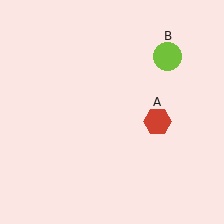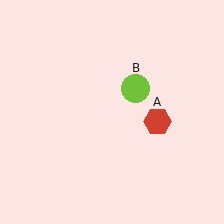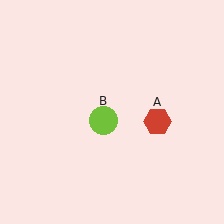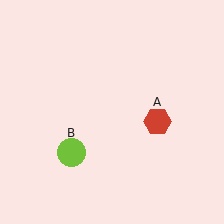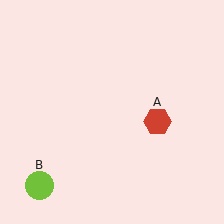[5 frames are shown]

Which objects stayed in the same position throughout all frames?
Red hexagon (object A) remained stationary.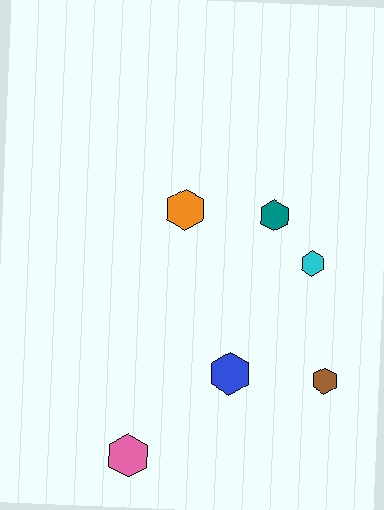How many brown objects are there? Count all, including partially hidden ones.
There is 1 brown object.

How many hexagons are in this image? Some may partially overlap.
There are 6 hexagons.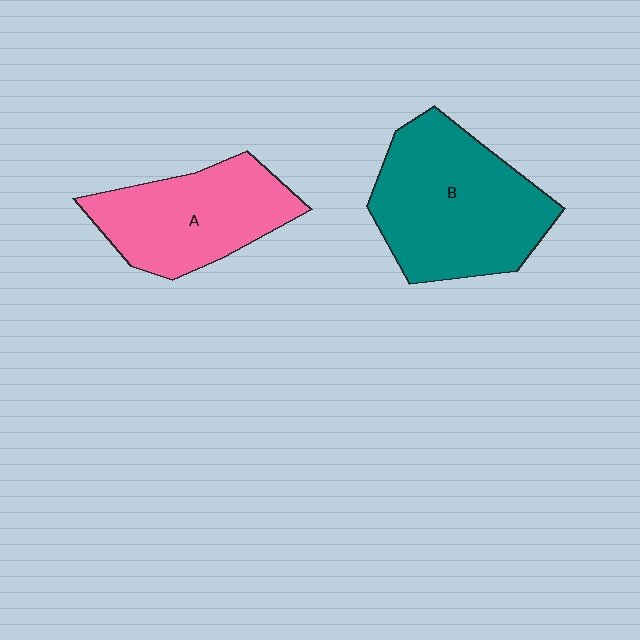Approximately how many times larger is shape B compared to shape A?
Approximately 1.3 times.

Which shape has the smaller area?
Shape A (pink).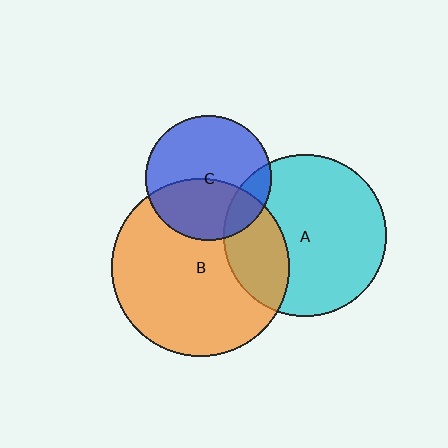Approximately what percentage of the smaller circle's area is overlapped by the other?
Approximately 25%.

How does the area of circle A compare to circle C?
Approximately 1.7 times.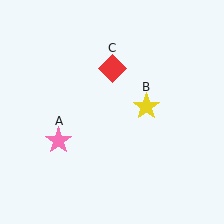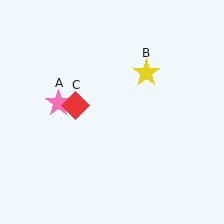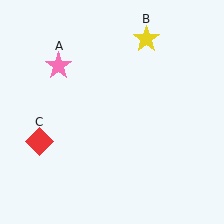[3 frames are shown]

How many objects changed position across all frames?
3 objects changed position: pink star (object A), yellow star (object B), red diamond (object C).